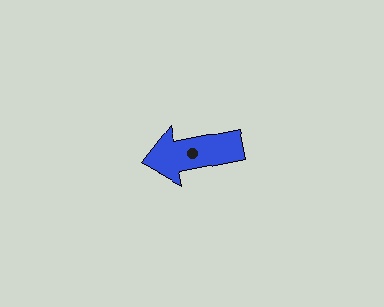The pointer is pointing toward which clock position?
Roughly 9 o'clock.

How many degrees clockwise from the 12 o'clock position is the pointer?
Approximately 259 degrees.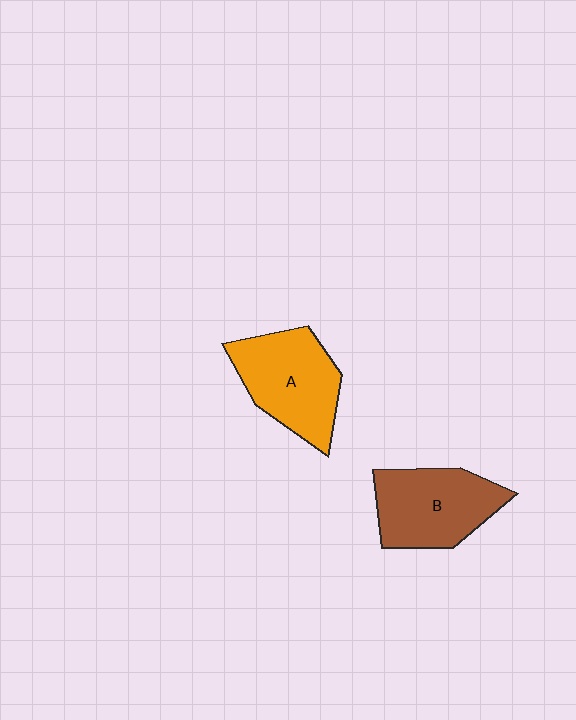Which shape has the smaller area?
Shape B (brown).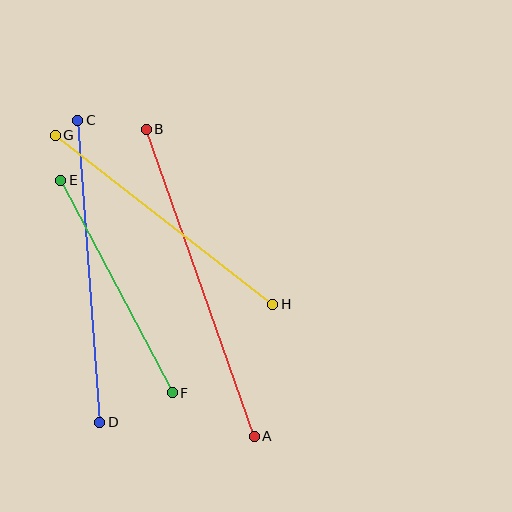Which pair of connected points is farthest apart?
Points A and B are farthest apart.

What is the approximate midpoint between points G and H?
The midpoint is at approximately (164, 220) pixels.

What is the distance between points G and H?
The distance is approximately 275 pixels.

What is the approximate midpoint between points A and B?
The midpoint is at approximately (200, 283) pixels.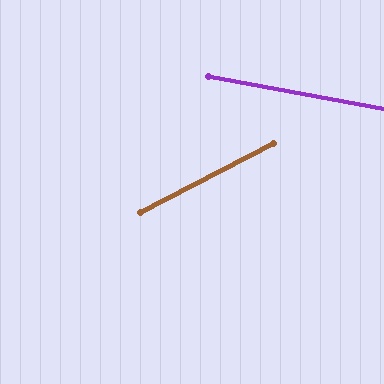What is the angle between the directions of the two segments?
Approximately 38 degrees.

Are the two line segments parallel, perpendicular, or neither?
Neither parallel nor perpendicular — they differ by about 38°.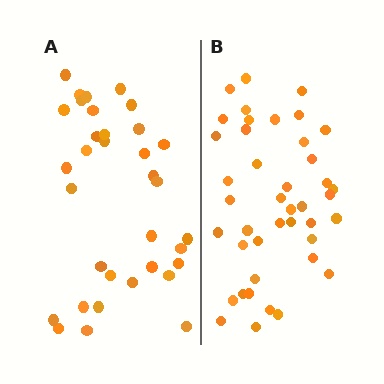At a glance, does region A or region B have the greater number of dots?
Region B (the right region) has more dots.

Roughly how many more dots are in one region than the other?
Region B has roughly 8 or so more dots than region A.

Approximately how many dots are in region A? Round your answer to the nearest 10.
About 30 dots. (The exact count is 34, which rounds to 30.)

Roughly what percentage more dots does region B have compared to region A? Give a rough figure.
About 25% more.